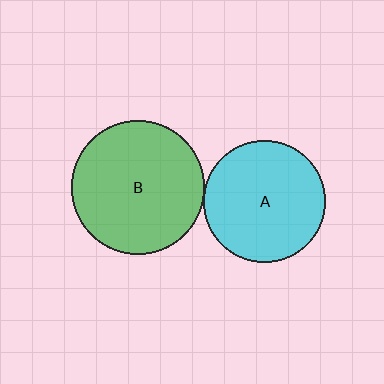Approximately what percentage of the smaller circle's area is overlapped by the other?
Approximately 5%.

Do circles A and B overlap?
Yes.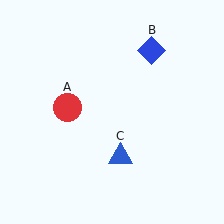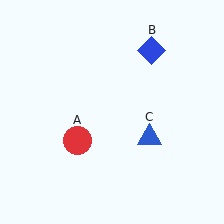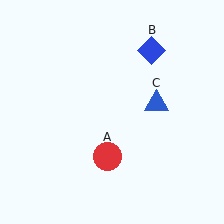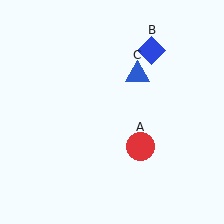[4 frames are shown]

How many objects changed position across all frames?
2 objects changed position: red circle (object A), blue triangle (object C).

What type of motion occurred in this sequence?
The red circle (object A), blue triangle (object C) rotated counterclockwise around the center of the scene.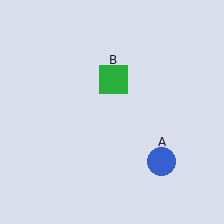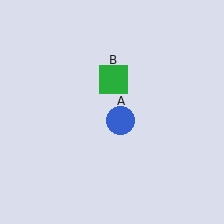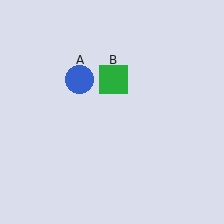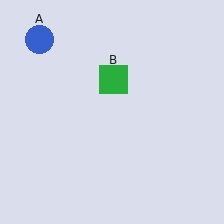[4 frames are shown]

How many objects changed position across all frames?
1 object changed position: blue circle (object A).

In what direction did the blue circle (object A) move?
The blue circle (object A) moved up and to the left.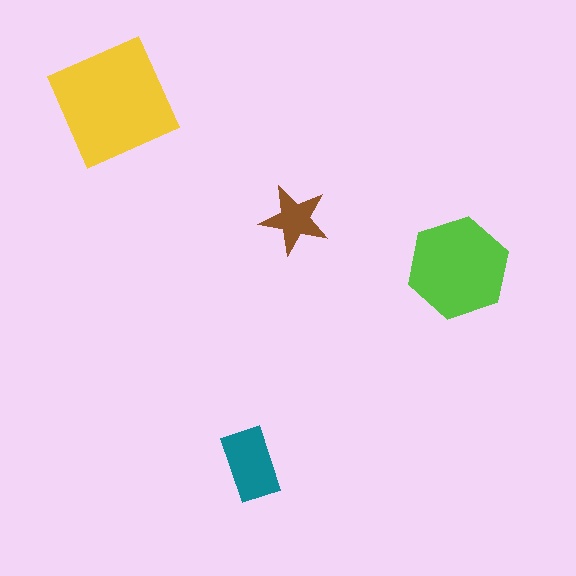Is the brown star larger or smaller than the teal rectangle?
Smaller.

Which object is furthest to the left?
The yellow square is leftmost.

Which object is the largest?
The yellow square.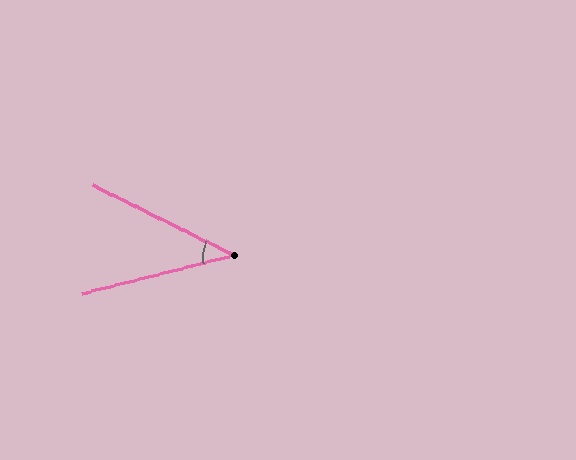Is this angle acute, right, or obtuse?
It is acute.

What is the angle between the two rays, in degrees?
Approximately 41 degrees.